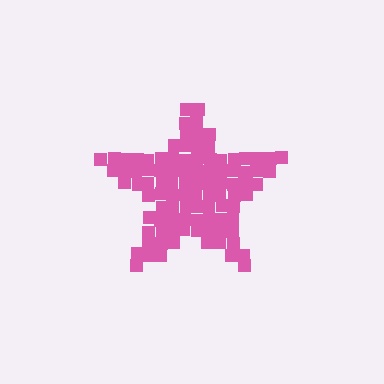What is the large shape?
The large shape is a star.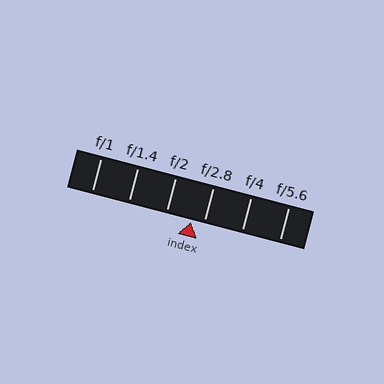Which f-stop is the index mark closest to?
The index mark is closest to f/2.8.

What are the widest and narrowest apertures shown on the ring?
The widest aperture shown is f/1 and the narrowest is f/5.6.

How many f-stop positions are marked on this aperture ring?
There are 6 f-stop positions marked.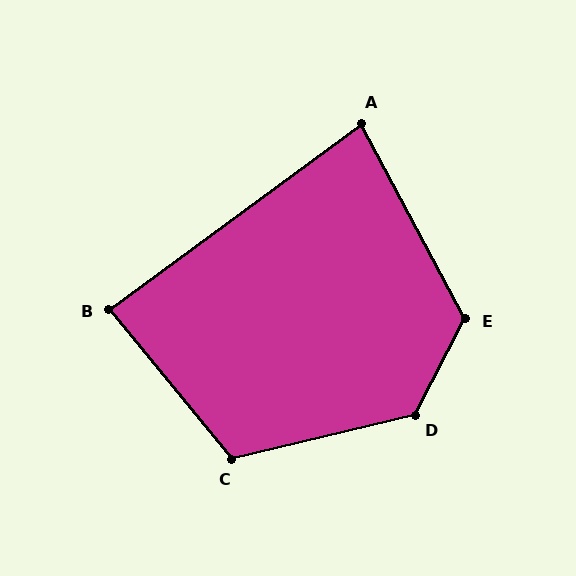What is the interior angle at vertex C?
Approximately 116 degrees (obtuse).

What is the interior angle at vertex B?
Approximately 87 degrees (approximately right).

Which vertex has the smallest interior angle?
A, at approximately 82 degrees.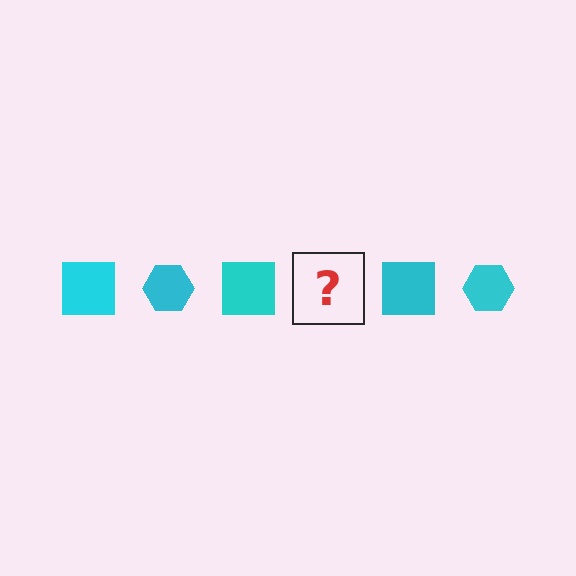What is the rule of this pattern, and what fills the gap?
The rule is that the pattern cycles through square, hexagon shapes in cyan. The gap should be filled with a cyan hexagon.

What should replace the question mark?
The question mark should be replaced with a cyan hexagon.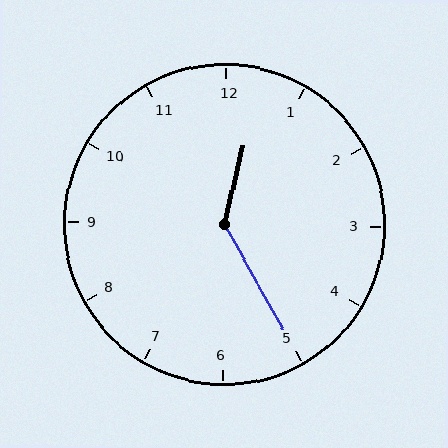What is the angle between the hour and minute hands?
Approximately 138 degrees.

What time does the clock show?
12:25.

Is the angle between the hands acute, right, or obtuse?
It is obtuse.